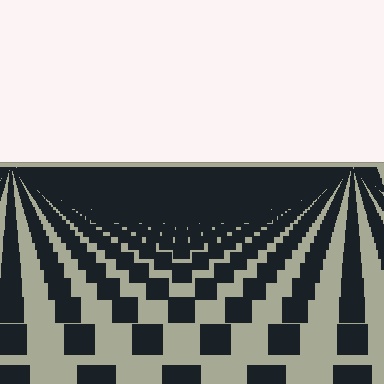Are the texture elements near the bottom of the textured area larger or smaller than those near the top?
Larger. Near the bottom, elements are closer to the viewer and appear at a bigger on-screen size.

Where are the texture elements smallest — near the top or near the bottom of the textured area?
Near the top.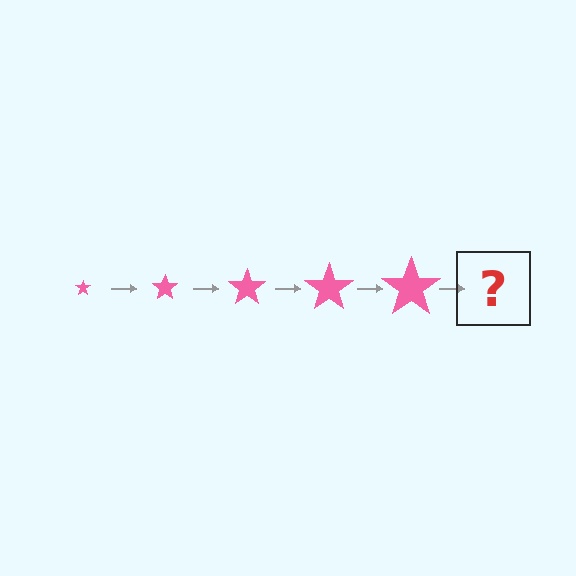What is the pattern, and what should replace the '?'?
The pattern is that the star gets progressively larger each step. The '?' should be a pink star, larger than the previous one.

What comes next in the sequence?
The next element should be a pink star, larger than the previous one.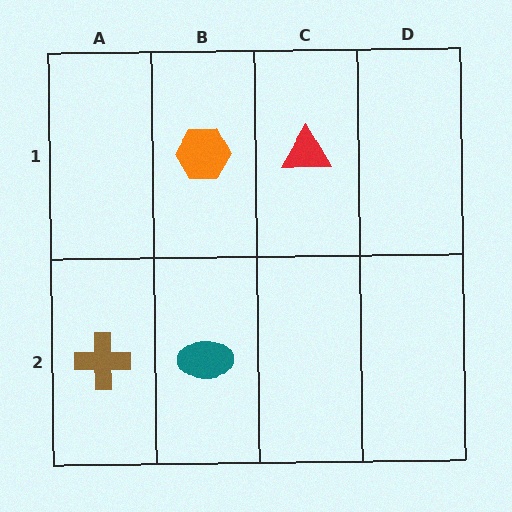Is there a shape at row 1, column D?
No, that cell is empty.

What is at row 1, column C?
A red triangle.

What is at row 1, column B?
An orange hexagon.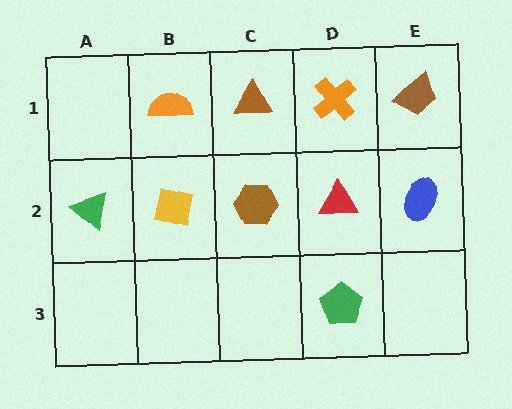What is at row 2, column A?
A green triangle.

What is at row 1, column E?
A brown trapezoid.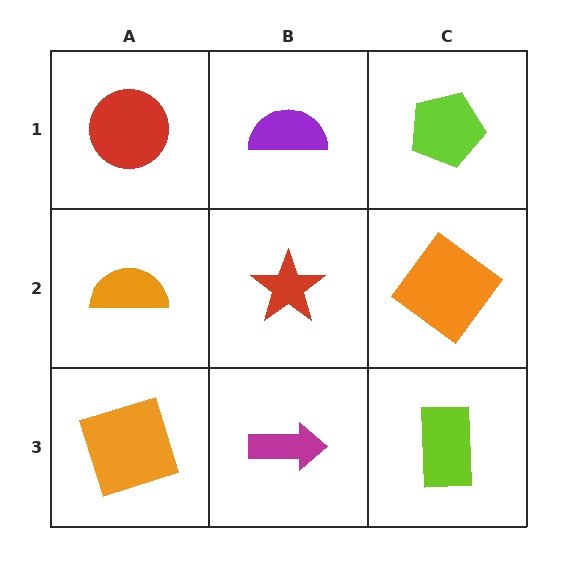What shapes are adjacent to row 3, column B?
A red star (row 2, column B), an orange square (row 3, column A), a lime rectangle (row 3, column C).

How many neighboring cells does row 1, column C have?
2.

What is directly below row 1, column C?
An orange diamond.